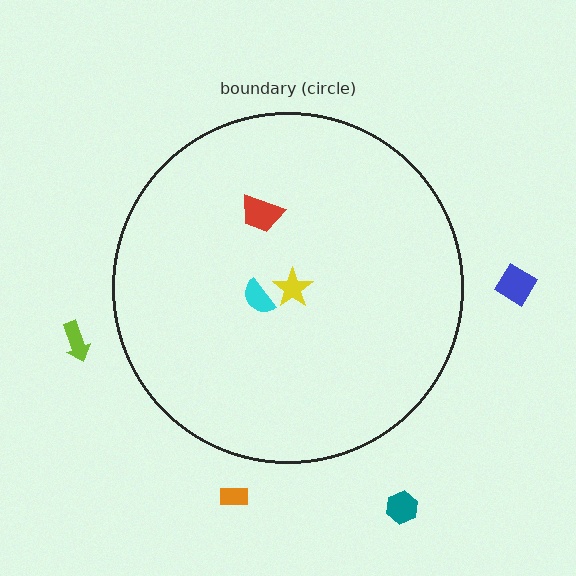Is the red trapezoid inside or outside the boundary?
Inside.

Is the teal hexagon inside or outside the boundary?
Outside.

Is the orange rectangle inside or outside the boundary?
Outside.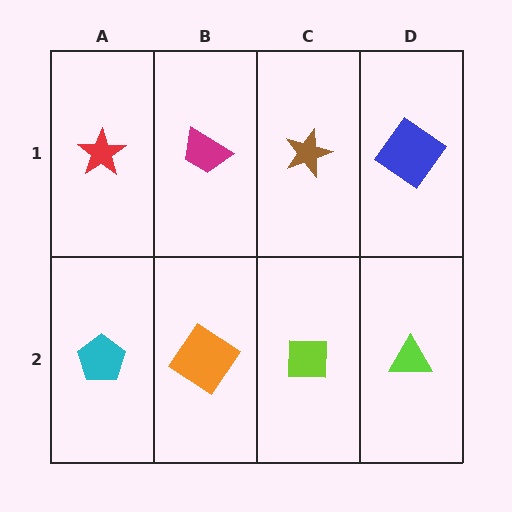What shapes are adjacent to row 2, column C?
A brown star (row 1, column C), an orange diamond (row 2, column B), a lime triangle (row 2, column D).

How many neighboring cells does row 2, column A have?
2.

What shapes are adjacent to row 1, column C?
A lime square (row 2, column C), a magenta trapezoid (row 1, column B), a blue diamond (row 1, column D).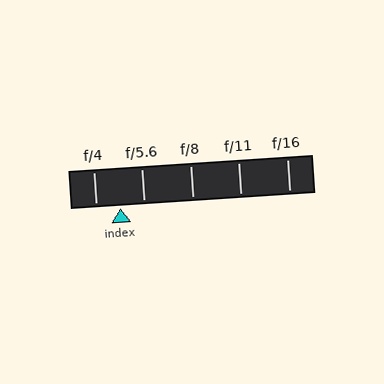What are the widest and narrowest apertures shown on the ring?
The widest aperture shown is f/4 and the narrowest is f/16.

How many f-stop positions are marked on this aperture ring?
There are 5 f-stop positions marked.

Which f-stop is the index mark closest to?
The index mark is closest to f/5.6.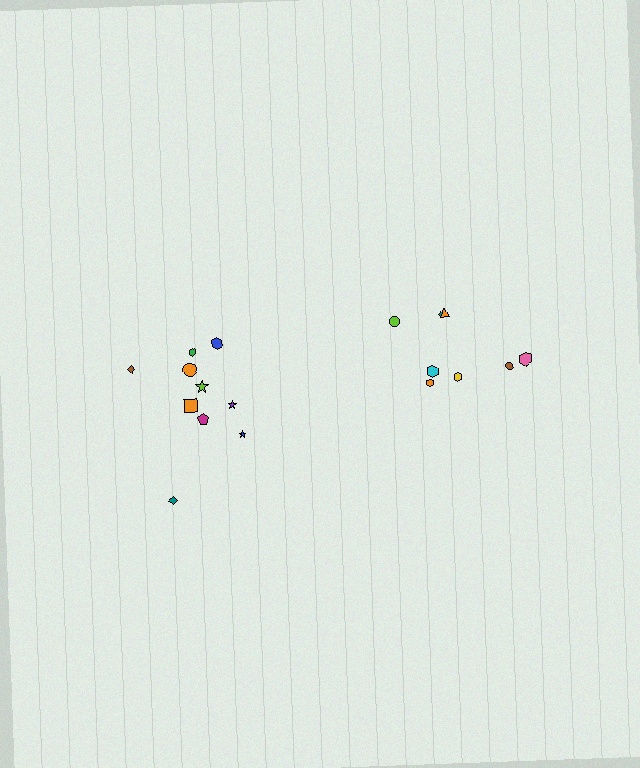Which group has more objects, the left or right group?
The left group.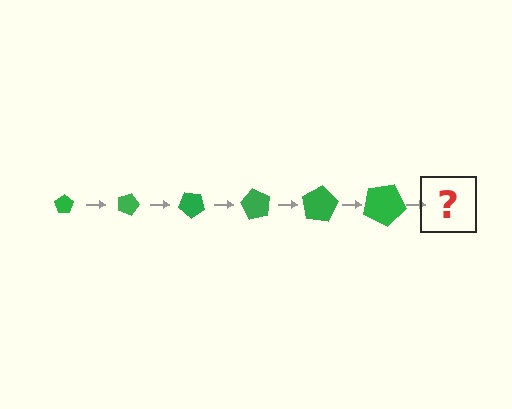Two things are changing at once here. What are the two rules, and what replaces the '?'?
The two rules are that the pentagon grows larger each step and it rotates 20 degrees each step. The '?' should be a pentagon, larger than the previous one and rotated 120 degrees from the start.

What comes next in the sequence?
The next element should be a pentagon, larger than the previous one and rotated 120 degrees from the start.